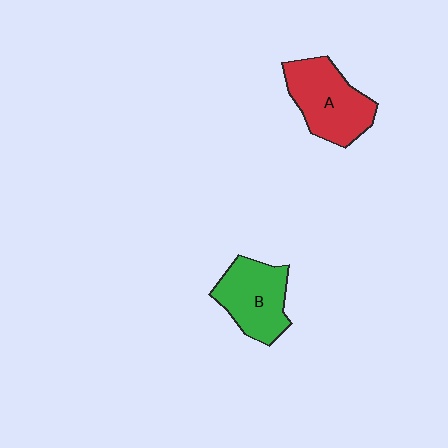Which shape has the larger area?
Shape A (red).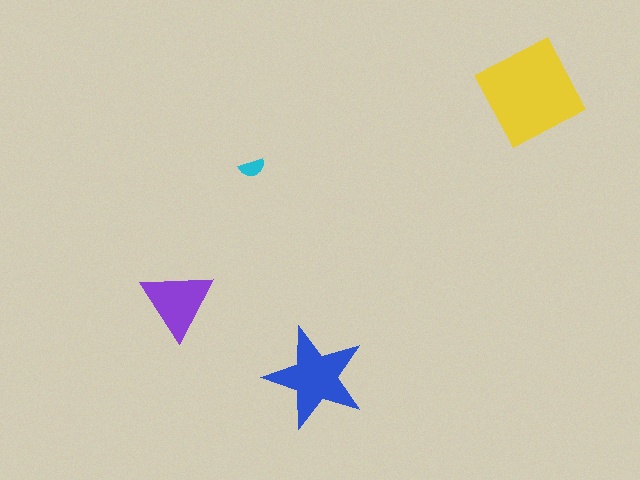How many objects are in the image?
There are 4 objects in the image.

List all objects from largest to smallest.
The yellow diamond, the blue star, the purple triangle, the cyan semicircle.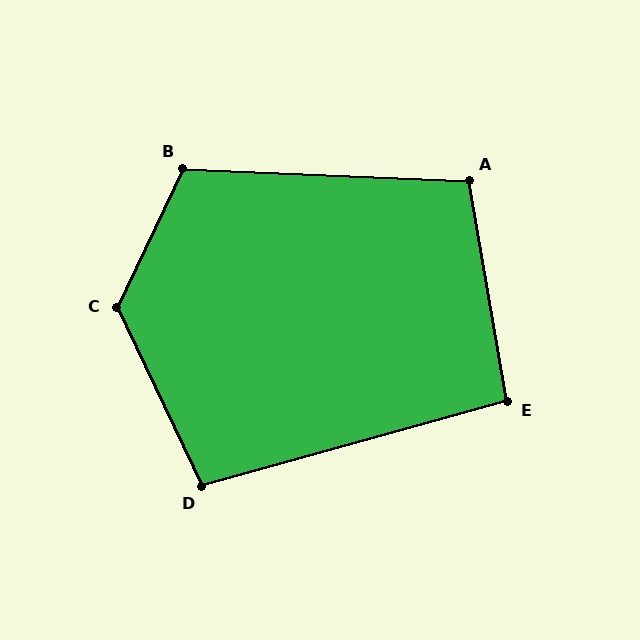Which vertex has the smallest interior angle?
E, at approximately 96 degrees.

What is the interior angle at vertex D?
Approximately 100 degrees (obtuse).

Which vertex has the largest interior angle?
C, at approximately 129 degrees.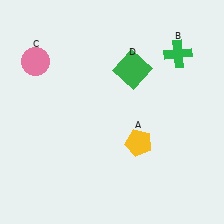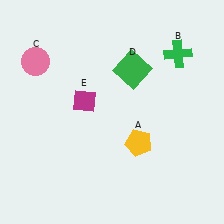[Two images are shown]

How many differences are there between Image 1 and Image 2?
There is 1 difference between the two images.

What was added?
A magenta diamond (E) was added in Image 2.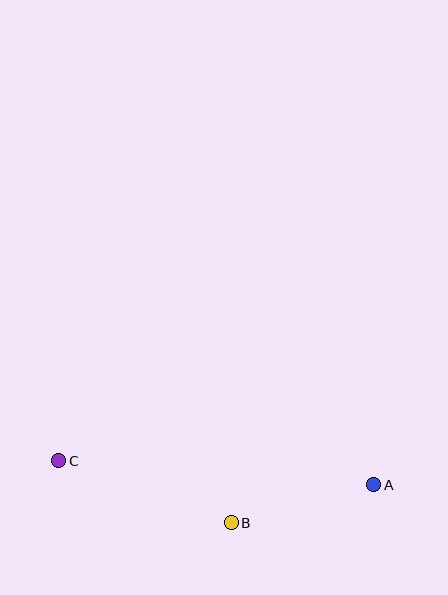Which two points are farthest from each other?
Points A and C are farthest from each other.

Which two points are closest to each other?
Points A and B are closest to each other.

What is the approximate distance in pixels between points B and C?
The distance between B and C is approximately 183 pixels.